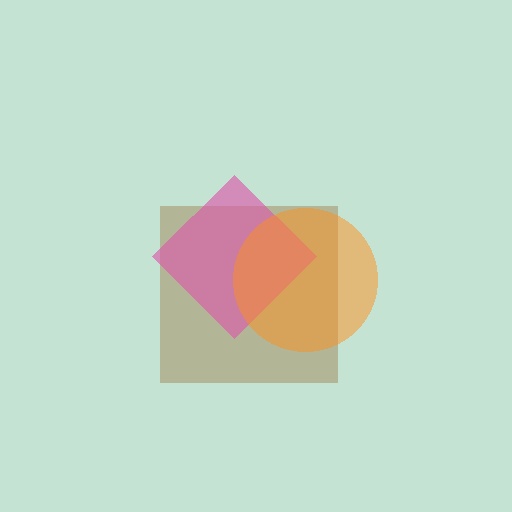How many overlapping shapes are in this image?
There are 3 overlapping shapes in the image.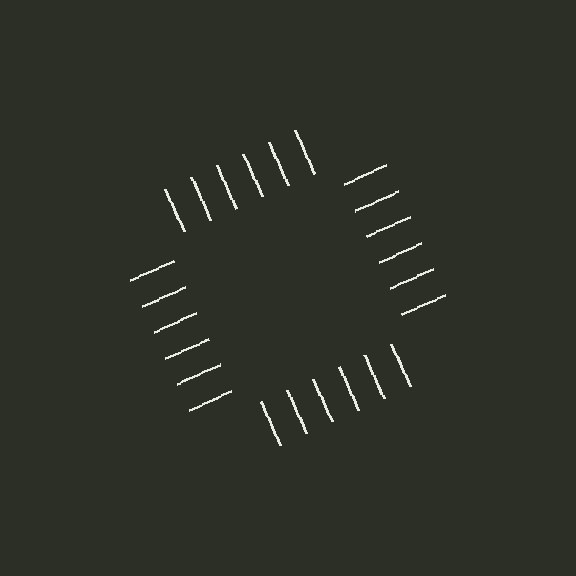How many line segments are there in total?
24 — 6 along each of the 4 edges.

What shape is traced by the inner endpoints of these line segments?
An illusory square — the line segments terminate on its edges but no continuous stroke is drawn.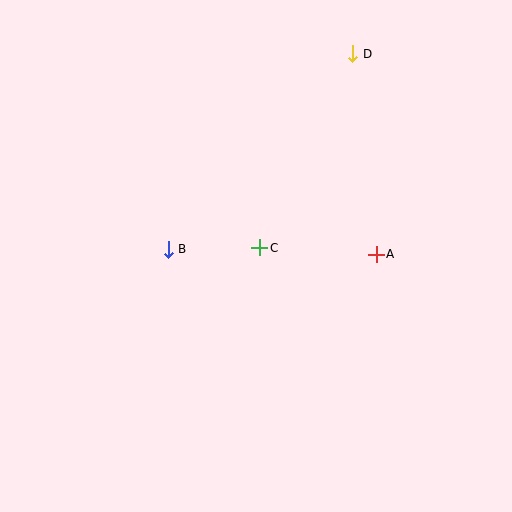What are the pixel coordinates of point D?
Point D is at (353, 54).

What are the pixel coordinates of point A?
Point A is at (376, 254).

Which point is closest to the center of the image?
Point C at (260, 248) is closest to the center.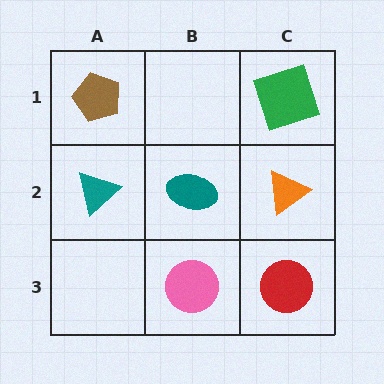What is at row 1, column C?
A green square.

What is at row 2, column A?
A teal triangle.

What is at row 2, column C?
An orange triangle.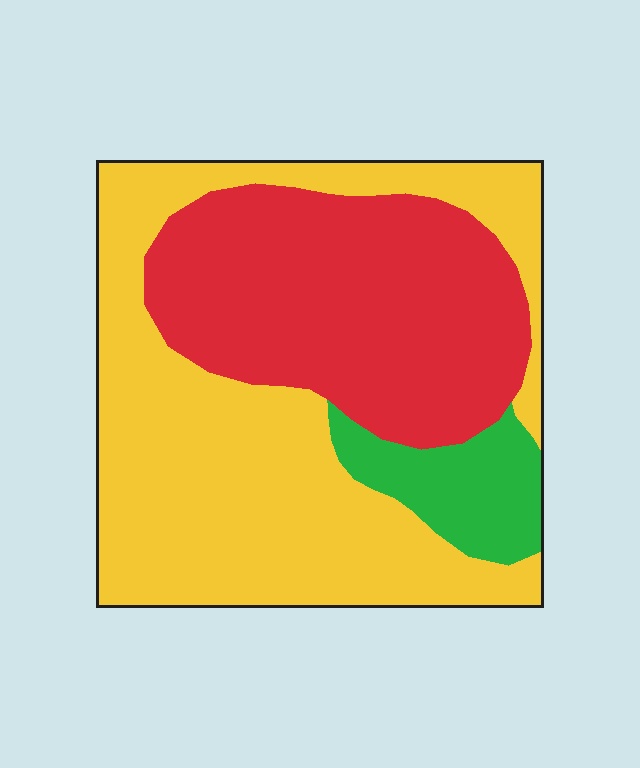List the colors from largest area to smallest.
From largest to smallest: yellow, red, green.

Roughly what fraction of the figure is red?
Red covers 38% of the figure.